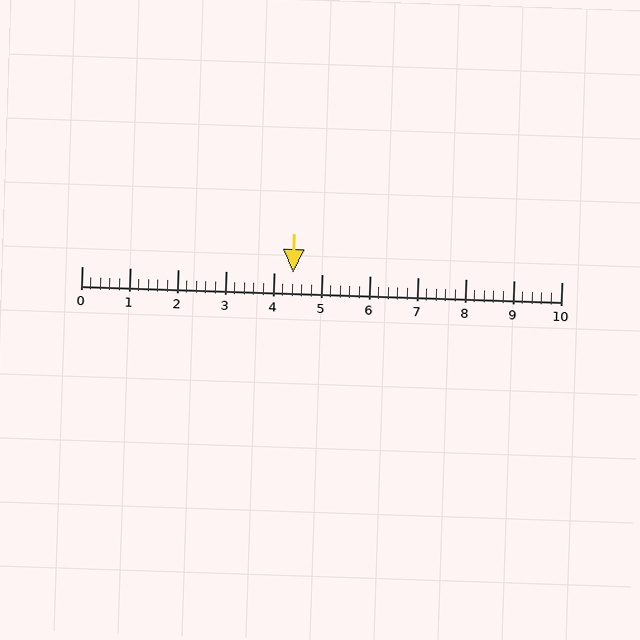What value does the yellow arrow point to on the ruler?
The yellow arrow points to approximately 4.4.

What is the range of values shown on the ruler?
The ruler shows values from 0 to 10.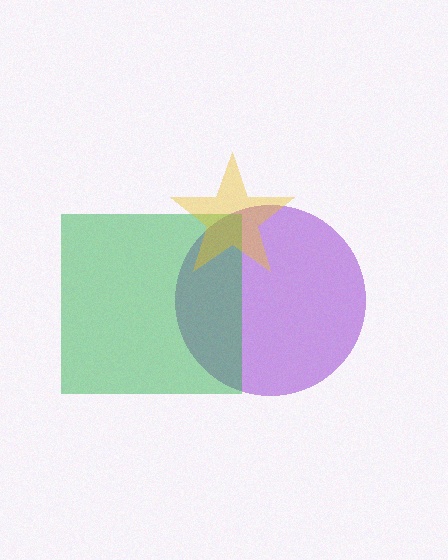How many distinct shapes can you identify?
There are 3 distinct shapes: a purple circle, a green square, a yellow star.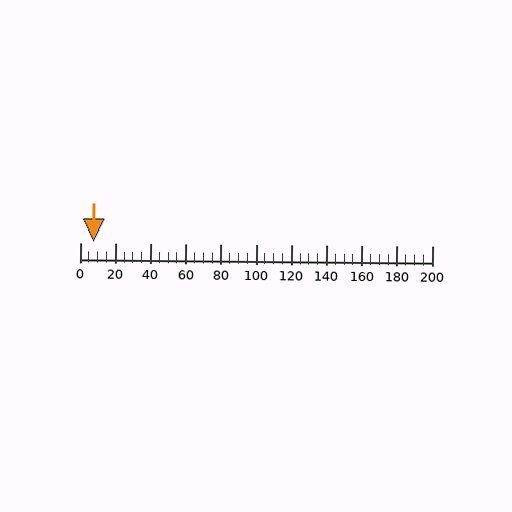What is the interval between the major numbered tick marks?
The major tick marks are spaced 20 units apart.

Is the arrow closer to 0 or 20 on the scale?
The arrow is closer to 0.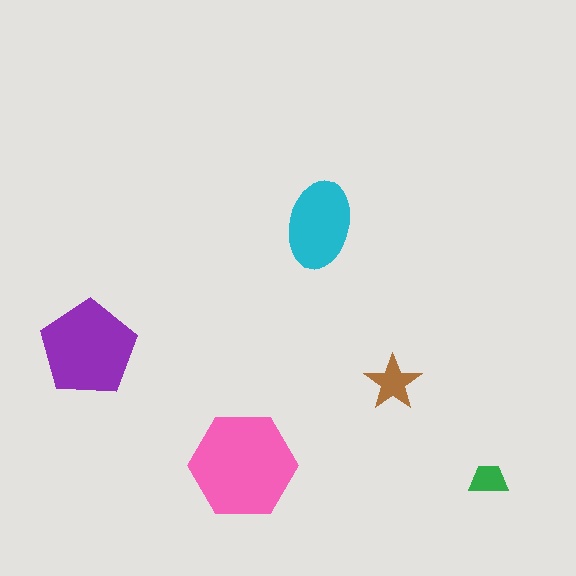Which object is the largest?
The pink hexagon.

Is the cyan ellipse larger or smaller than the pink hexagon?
Smaller.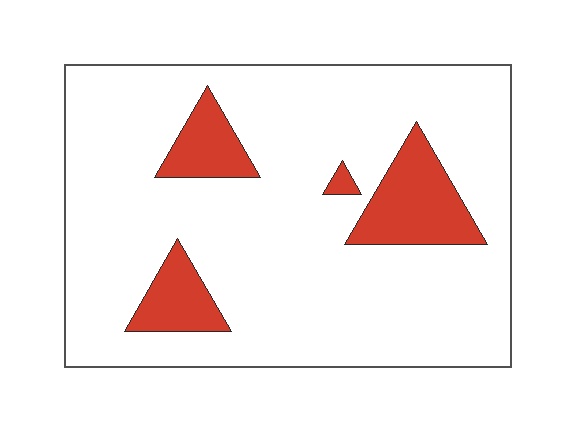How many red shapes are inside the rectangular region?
4.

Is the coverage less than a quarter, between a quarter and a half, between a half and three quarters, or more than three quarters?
Less than a quarter.